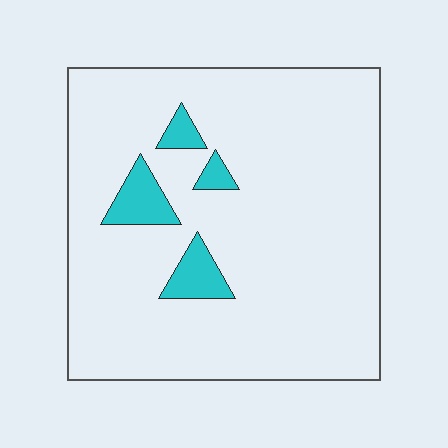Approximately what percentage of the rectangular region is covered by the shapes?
Approximately 10%.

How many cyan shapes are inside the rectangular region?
4.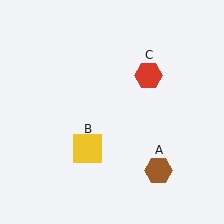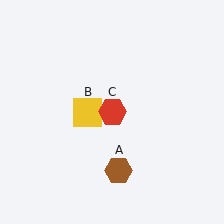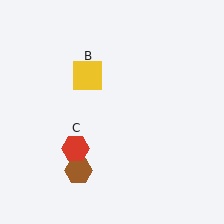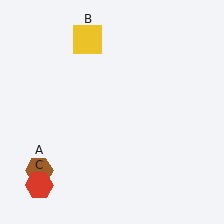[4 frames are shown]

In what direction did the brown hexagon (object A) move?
The brown hexagon (object A) moved left.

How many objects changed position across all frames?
3 objects changed position: brown hexagon (object A), yellow square (object B), red hexagon (object C).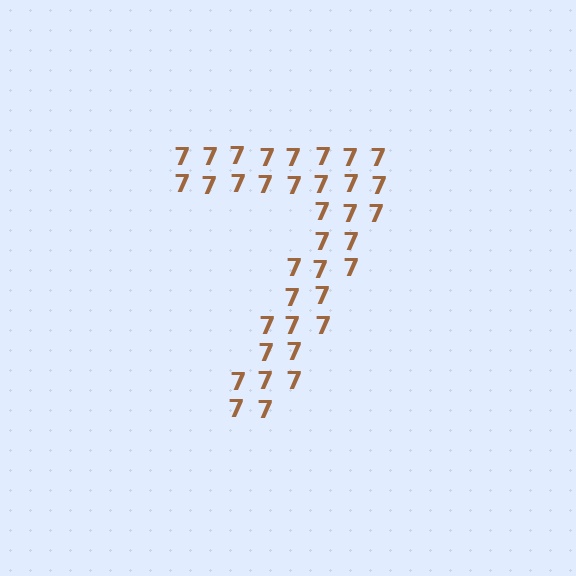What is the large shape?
The large shape is the digit 7.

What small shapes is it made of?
It is made of small digit 7's.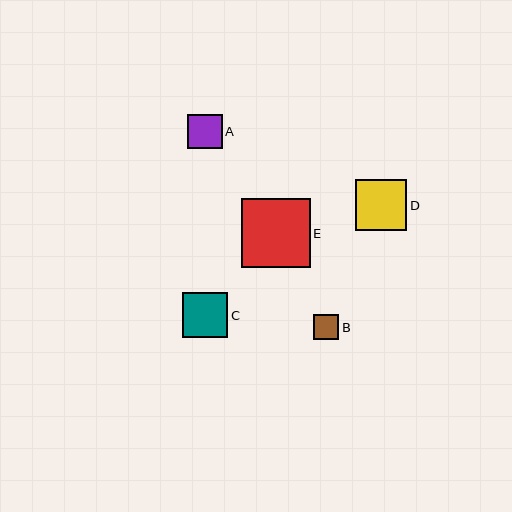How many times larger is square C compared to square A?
Square C is approximately 1.3 times the size of square A.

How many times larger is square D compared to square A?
Square D is approximately 1.5 times the size of square A.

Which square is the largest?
Square E is the largest with a size of approximately 69 pixels.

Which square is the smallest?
Square B is the smallest with a size of approximately 25 pixels.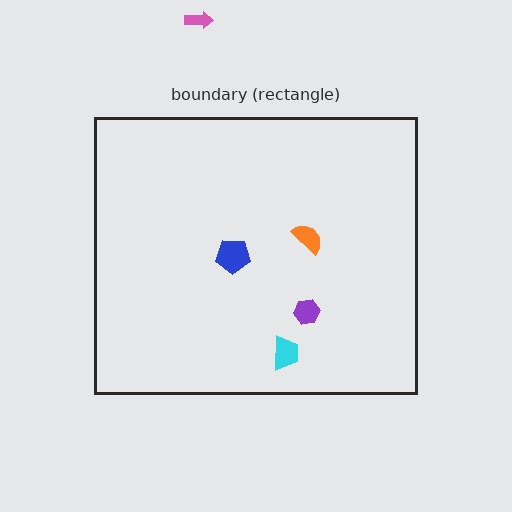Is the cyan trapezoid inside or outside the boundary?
Inside.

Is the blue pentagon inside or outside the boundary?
Inside.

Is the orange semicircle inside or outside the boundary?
Inside.